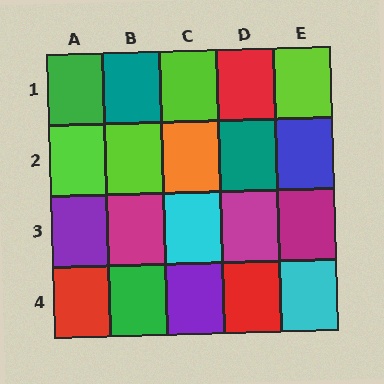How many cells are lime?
4 cells are lime.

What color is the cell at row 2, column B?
Lime.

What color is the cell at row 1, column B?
Teal.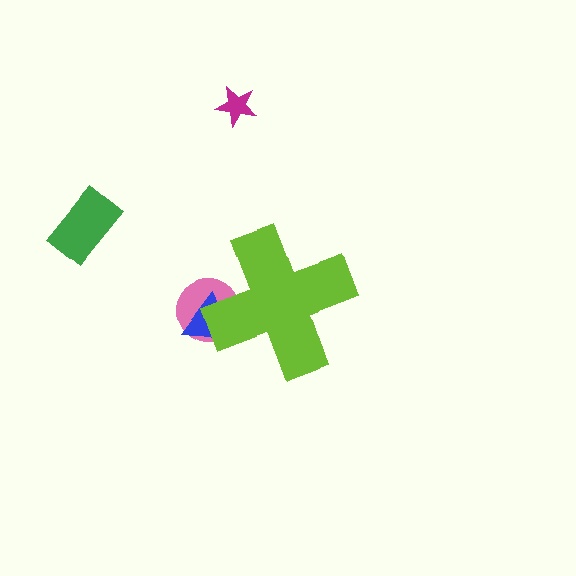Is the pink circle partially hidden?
Yes, the pink circle is partially hidden behind the lime cross.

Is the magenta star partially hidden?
No, the magenta star is fully visible.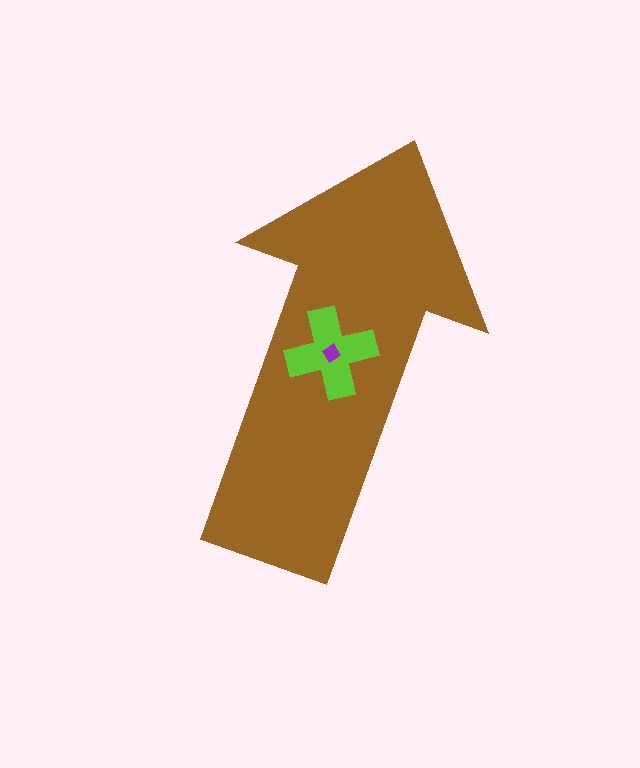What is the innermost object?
The purple diamond.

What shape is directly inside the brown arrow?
The lime cross.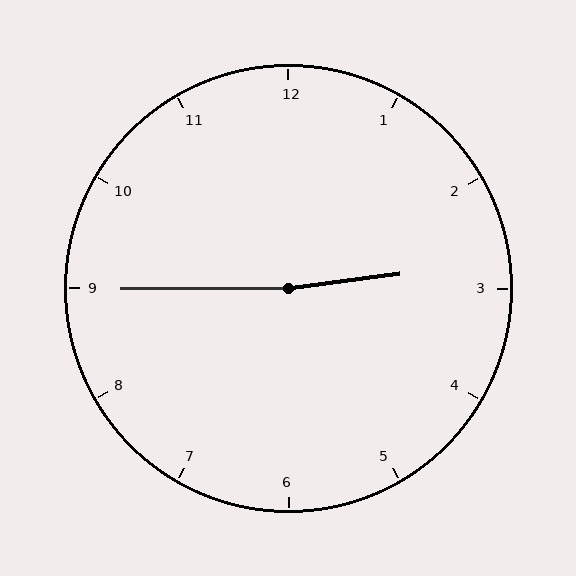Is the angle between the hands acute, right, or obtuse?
It is obtuse.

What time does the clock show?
2:45.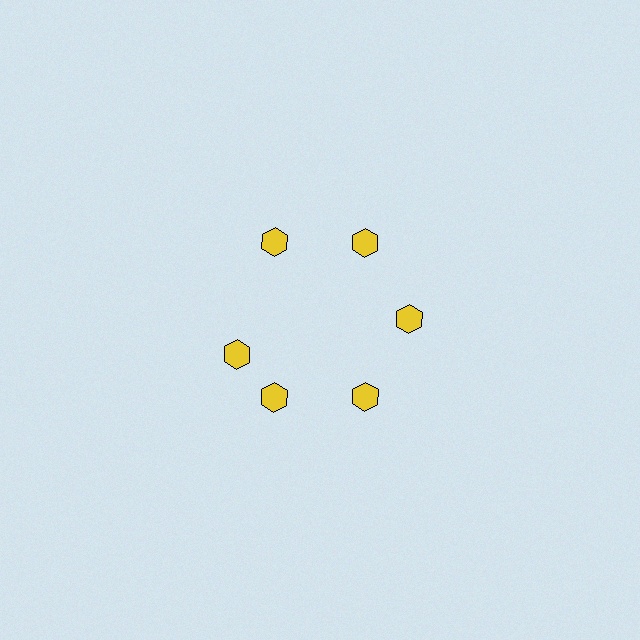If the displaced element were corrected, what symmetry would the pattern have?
It would have 6-fold rotational symmetry — the pattern would map onto itself every 60 degrees.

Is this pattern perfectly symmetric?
No. The 6 yellow hexagons are arranged in a ring, but one element near the 9 o'clock position is rotated out of alignment along the ring, breaking the 6-fold rotational symmetry.